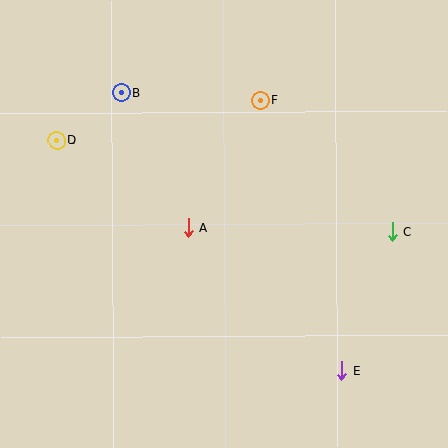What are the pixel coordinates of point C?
Point C is at (392, 231).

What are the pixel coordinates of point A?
Point A is at (188, 228).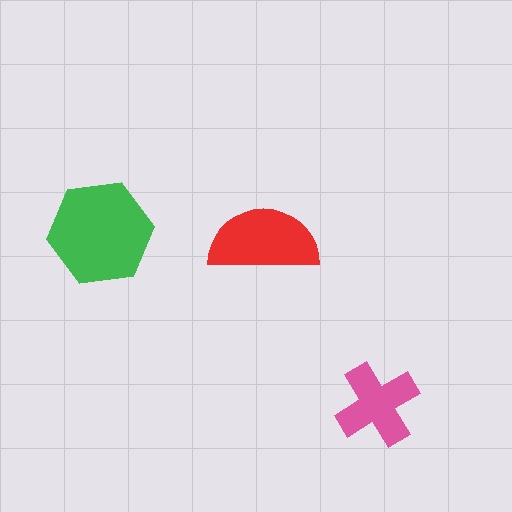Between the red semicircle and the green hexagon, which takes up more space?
The green hexagon.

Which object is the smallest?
The pink cross.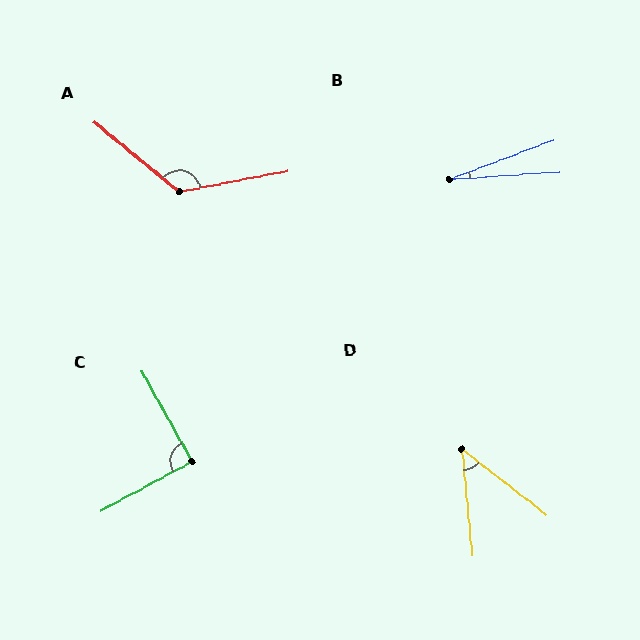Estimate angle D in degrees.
Approximately 47 degrees.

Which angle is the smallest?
B, at approximately 17 degrees.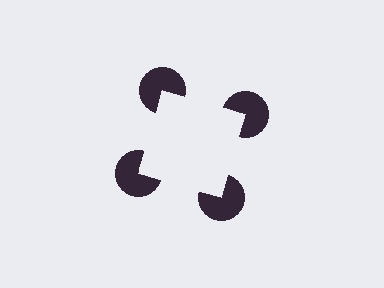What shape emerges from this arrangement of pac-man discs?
An illusory square — its edges are inferred from the aligned wedge cuts in the pac-man discs, not physically drawn.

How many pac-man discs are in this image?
There are 4 — one at each vertex of the illusory square.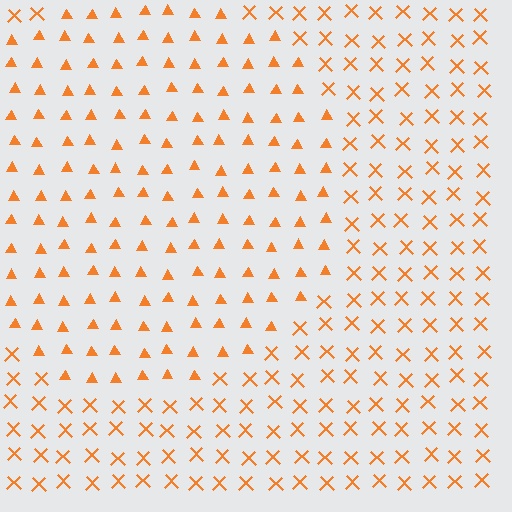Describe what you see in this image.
The image is filled with small orange elements arranged in a uniform grid. A circle-shaped region contains triangles, while the surrounding area contains X marks. The boundary is defined purely by the change in element shape.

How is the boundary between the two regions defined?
The boundary is defined by a change in element shape: triangles inside vs. X marks outside. All elements share the same color and spacing.